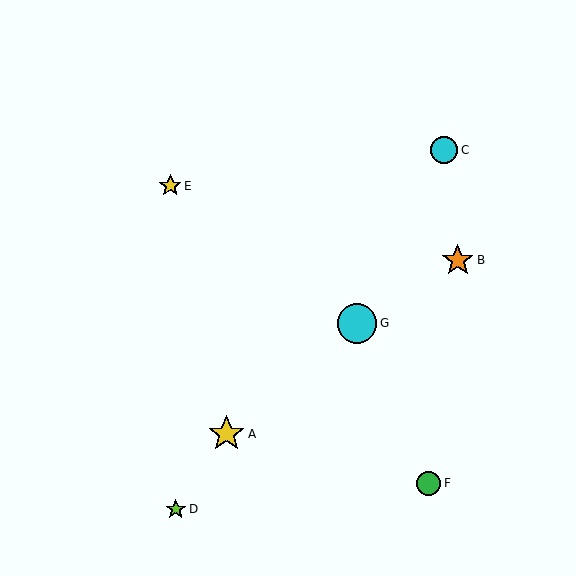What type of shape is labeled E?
Shape E is a yellow star.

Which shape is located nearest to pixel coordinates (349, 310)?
The cyan circle (labeled G) at (357, 323) is nearest to that location.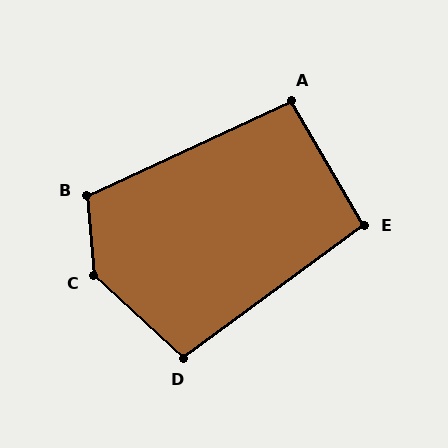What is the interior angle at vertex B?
Approximately 110 degrees (obtuse).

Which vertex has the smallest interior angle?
A, at approximately 96 degrees.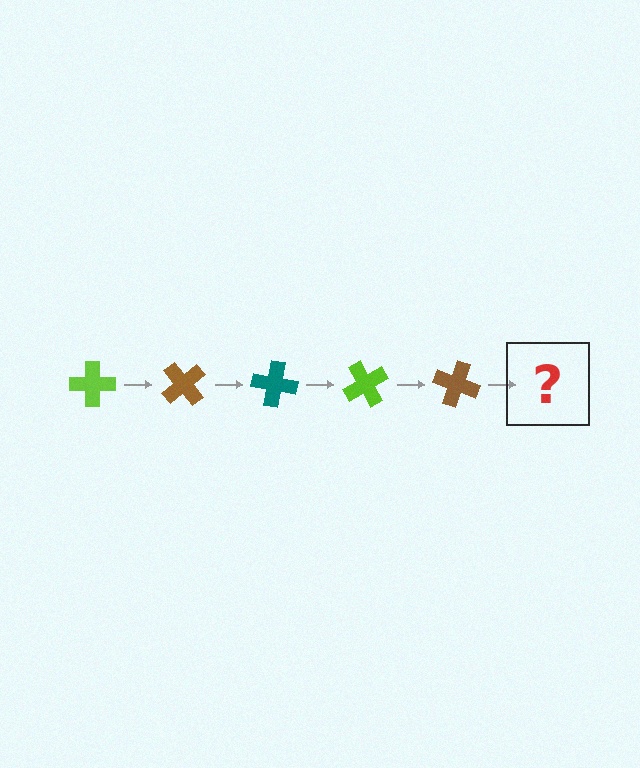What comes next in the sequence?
The next element should be a teal cross, rotated 250 degrees from the start.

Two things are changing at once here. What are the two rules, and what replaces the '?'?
The two rules are that it rotates 50 degrees each step and the color cycles through lime, brown, and teal. The '?' should be a teal cross, rotated 250 degrees from the start.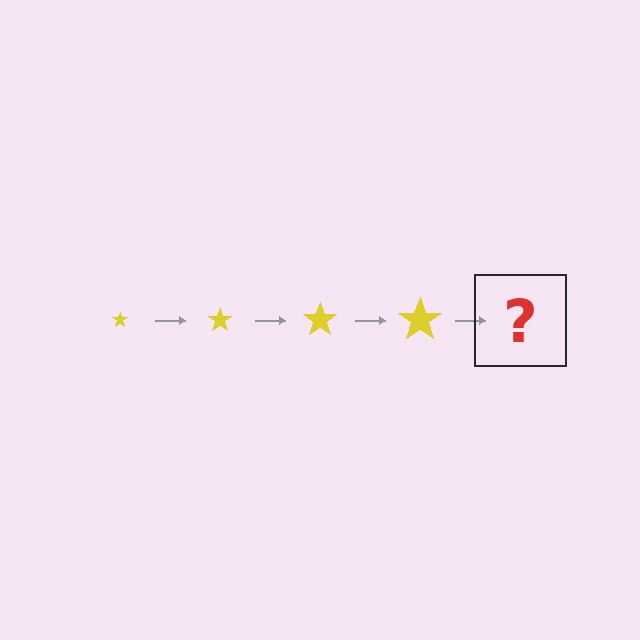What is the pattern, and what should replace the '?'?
The pattern is that the star gets progressively larger each step. The '?' should be a yellow star, larger than the previous one.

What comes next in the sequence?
The next element should be a yellow star, larger than the previous one.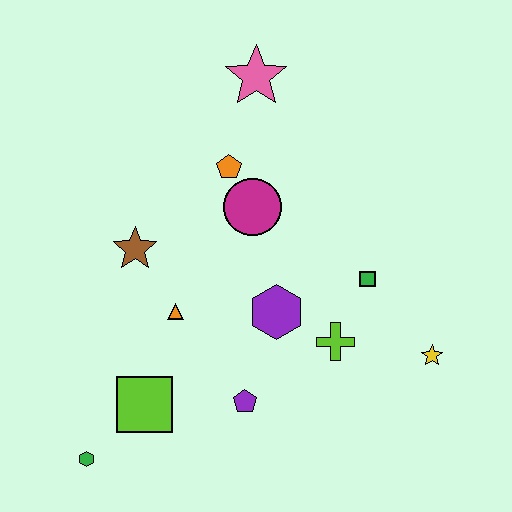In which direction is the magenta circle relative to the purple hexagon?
The magenta circle is above the purple hexagon.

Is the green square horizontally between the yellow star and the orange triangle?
Yes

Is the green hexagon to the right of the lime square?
No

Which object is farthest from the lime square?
The pink star is farthest from the lime square.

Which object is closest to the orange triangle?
The brown star is closest to the orange triangle.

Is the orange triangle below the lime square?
No